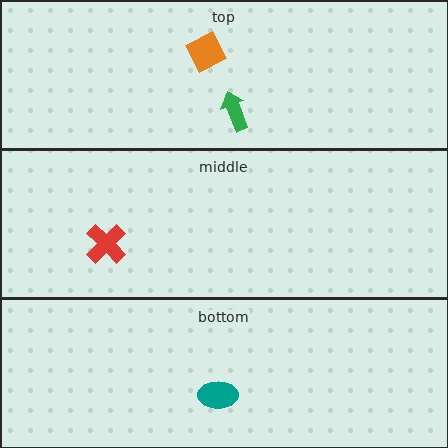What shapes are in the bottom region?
The teal ellipse.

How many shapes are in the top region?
2.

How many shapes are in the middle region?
1.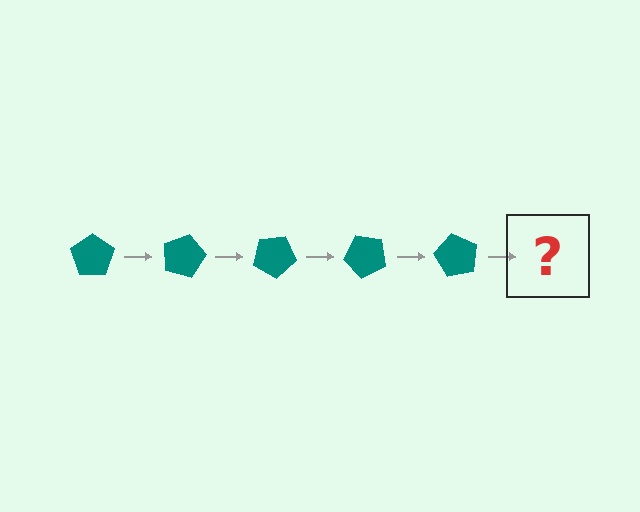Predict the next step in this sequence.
The next step is a teal pentagon rotated 75 degrees.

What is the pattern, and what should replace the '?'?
The pattern is that the pentagon rotates 15 degrees each step. The '?' should be a teal pentagon rotated 75 degrees.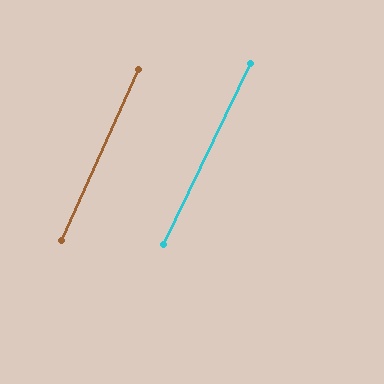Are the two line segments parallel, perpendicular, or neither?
Parallel — their directions differ by only 1.4°.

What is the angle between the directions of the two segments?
Approximately 1 degree.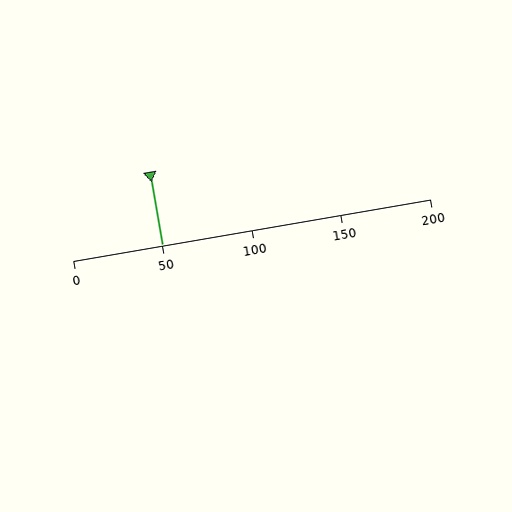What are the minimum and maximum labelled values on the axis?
The axis runs from 0 to 200.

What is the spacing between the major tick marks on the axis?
The major ticks are spaced 50 apart.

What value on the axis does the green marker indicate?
The marker indicates approximately 50.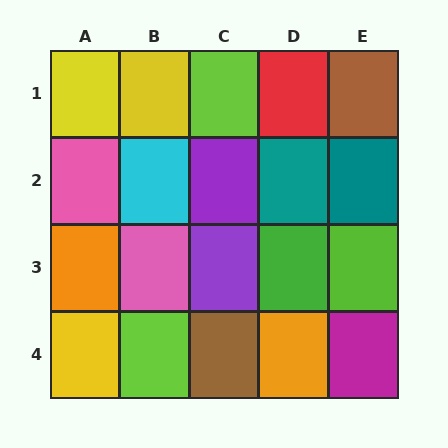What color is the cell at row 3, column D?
Green.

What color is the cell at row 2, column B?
Cyan.